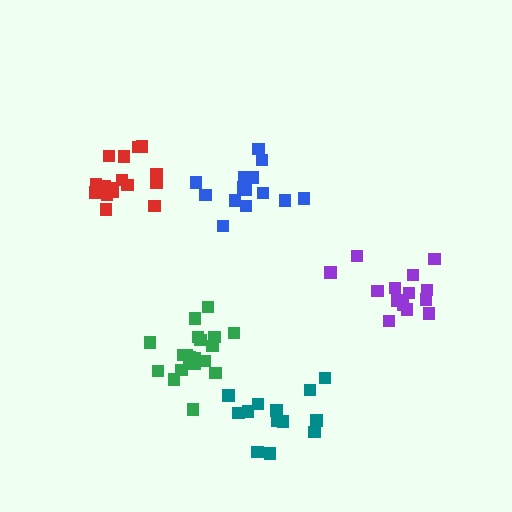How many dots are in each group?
Group 1: 19 dots, Group 2: 14 dots, Group 3: 13 dots, Group 4: 14 dots, Group 5: 16 dots (76 total).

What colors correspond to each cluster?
The clusters are colored: green, blue, teal, purple, red.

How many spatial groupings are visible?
There are 5 spatial groupings.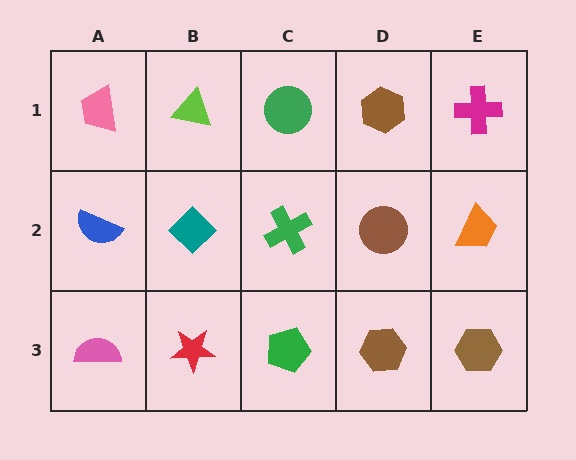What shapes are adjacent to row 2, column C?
A green circle (row 1, column C), a green pentagon (row 3, column C), a teal diamond (row 2, column B), a brown circle (row 2, column D).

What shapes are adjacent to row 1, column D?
A brown circle (row 2, column D), a green circle (row 1, column C), a magenta cross (row 1, column E).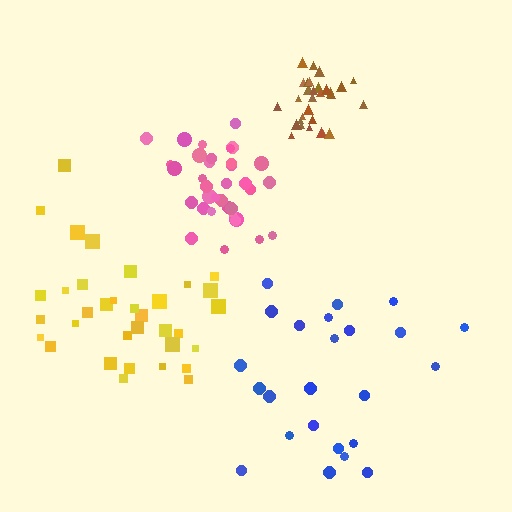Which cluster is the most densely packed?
Brown.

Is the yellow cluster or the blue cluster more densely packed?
Yellow.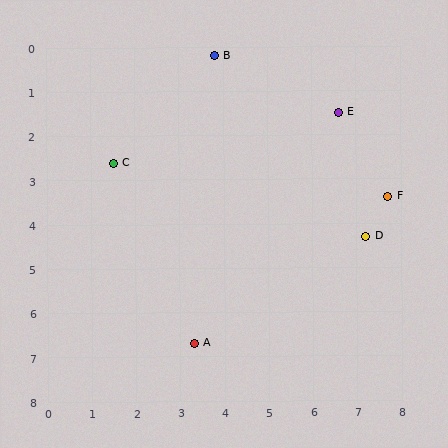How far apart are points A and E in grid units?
Points A and E are about 6.2 grid units apart.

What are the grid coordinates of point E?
Point E is at approximately (6.6, 1.5).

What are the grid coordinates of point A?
Point A is at approximately (3.3, 6.7).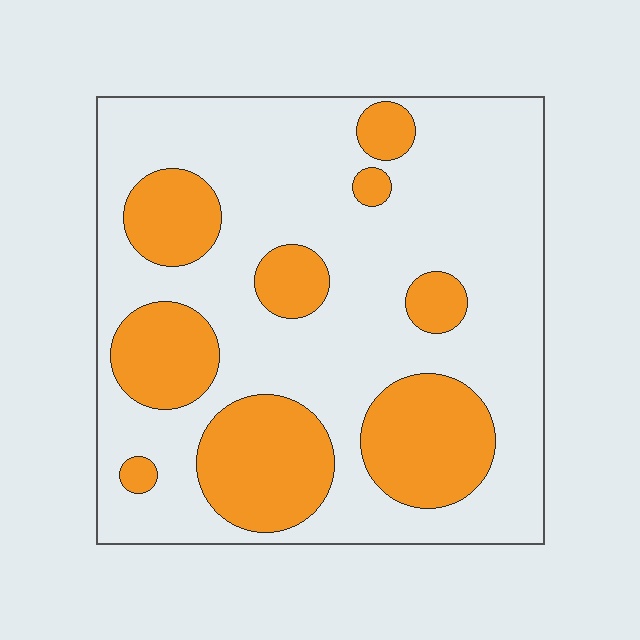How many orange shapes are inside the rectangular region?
9.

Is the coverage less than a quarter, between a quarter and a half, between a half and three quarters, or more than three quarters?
Between a quarter and a half.